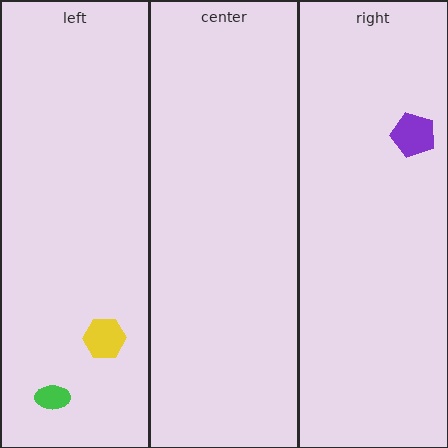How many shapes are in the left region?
2.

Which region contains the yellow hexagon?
The left region.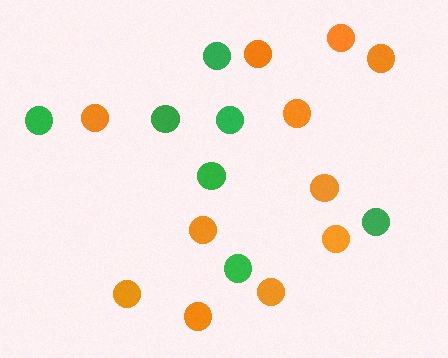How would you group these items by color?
There are 2 groups: one group of orange circles (11) and one group of green circles (7).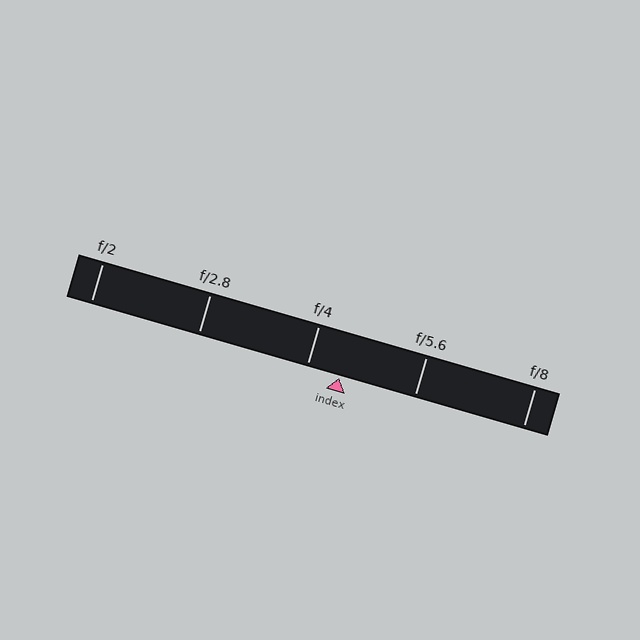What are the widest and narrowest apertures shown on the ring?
The widest aperture shown is f/2 and the narrowest is f/8.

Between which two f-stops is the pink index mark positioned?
The index mark is between f/4 and f/5.6.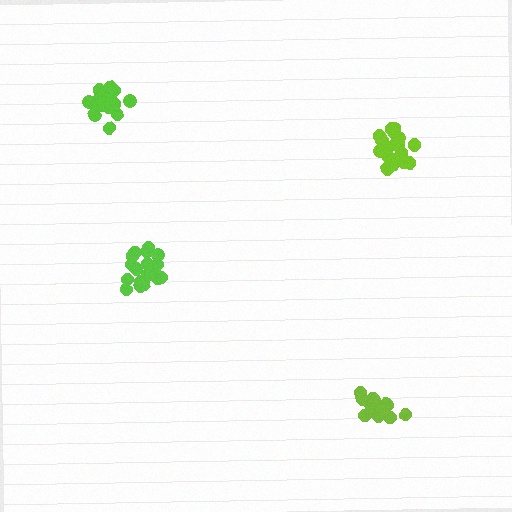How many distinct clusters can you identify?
There are 4 distinct clusters.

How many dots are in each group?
Group 1: 17 dots, Group 2: 19 dots, Group 3: 19 dots, Group 4: 19 dots (74 total).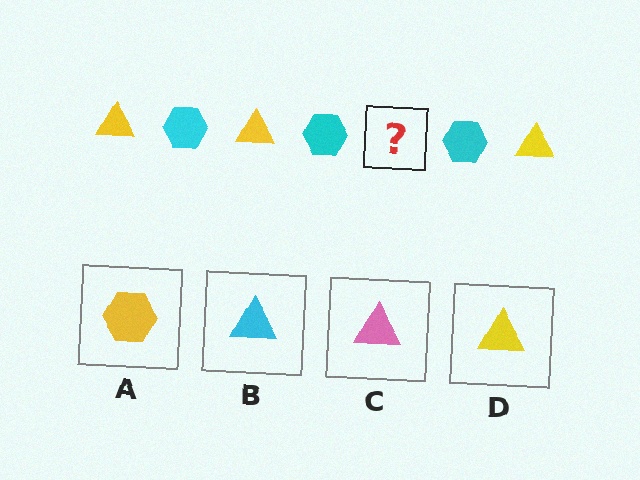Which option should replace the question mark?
Option D.